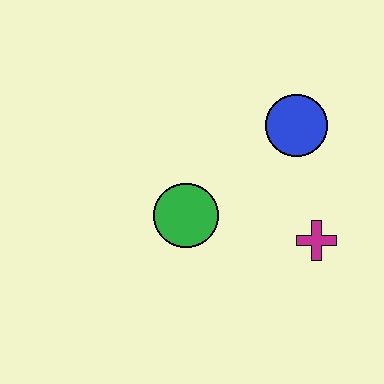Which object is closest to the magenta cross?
The blue circle is closest to the magenta cross.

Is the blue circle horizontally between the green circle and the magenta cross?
Yes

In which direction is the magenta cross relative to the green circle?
The magenta cross is to the right of the green circle.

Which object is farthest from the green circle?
The blue circle is farthest from the green circle.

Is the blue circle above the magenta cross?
Yes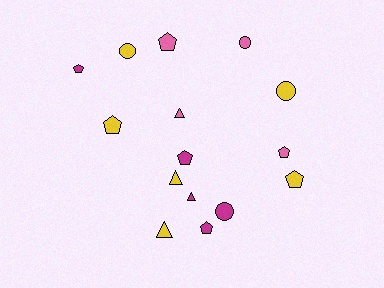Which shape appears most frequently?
Pentagon, with 7 objects.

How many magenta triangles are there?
There is 1 magenta triangle.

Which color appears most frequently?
Yellow, with 6 objects.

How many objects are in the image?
There are 15 objects.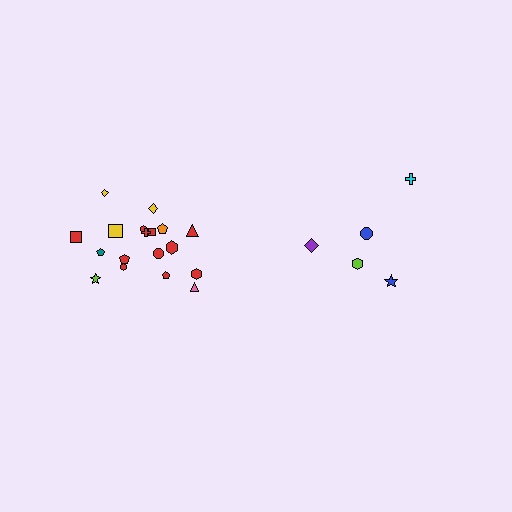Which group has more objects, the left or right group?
The left group.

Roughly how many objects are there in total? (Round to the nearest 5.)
Roughly 25 objects in total.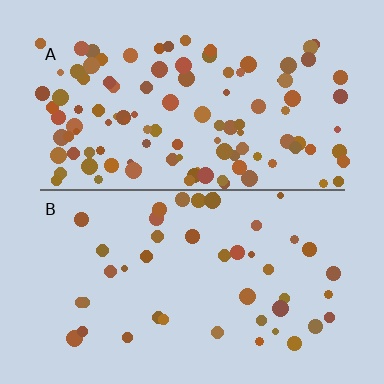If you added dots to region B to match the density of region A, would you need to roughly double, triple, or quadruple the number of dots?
Approximately triple.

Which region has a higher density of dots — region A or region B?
A (the top).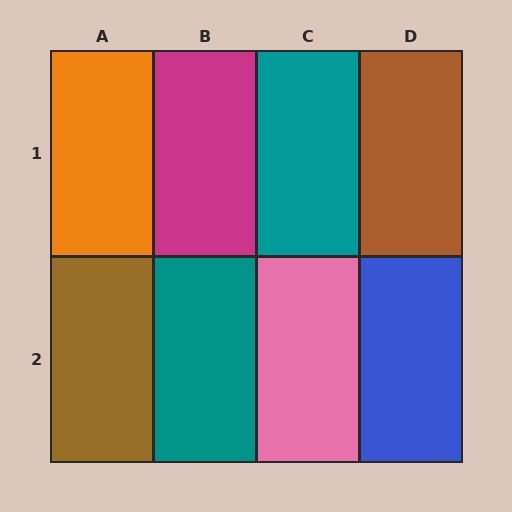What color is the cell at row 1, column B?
Magenta.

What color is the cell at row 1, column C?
Teal.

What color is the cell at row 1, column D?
Brown.